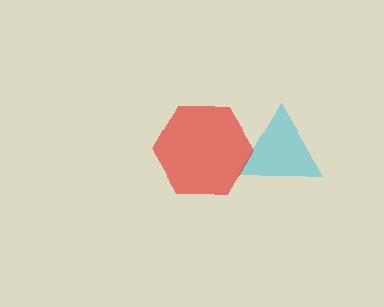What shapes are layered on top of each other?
The layered shapes are: a cyan triangle, a red hexagon.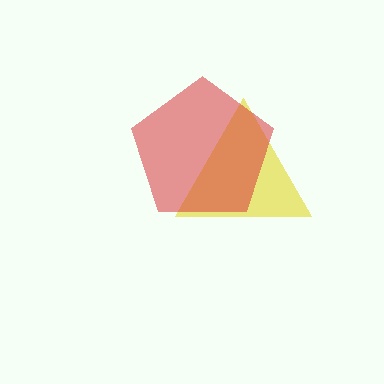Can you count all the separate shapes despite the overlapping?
Yes, there are 2 separate shapes.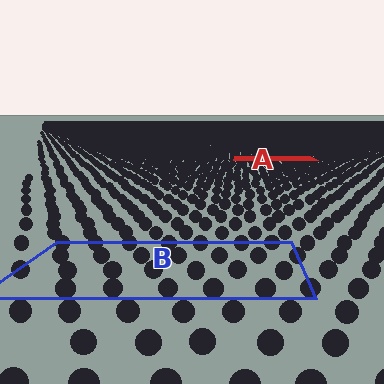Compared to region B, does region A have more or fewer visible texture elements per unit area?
Region A has more texture elements per unit area — they are packed more densely because it is farther away.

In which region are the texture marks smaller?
The texture marks are smaller in region A, because it is farther away.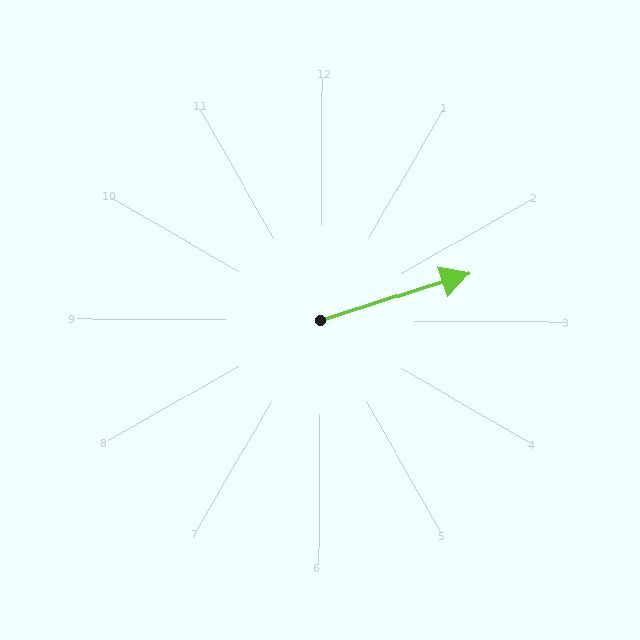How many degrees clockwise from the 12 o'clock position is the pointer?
Approximately 72 degrees.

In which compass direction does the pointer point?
East.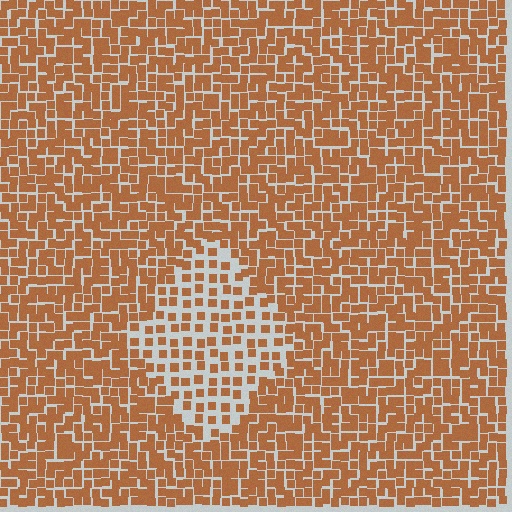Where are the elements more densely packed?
The elements are more densely packed outside the diamond boundary.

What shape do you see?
I see a diamond.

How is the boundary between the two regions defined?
The boundary is defined by a change in element density (approximately 2.0x ratio). All elements are the same color, size, and shape.